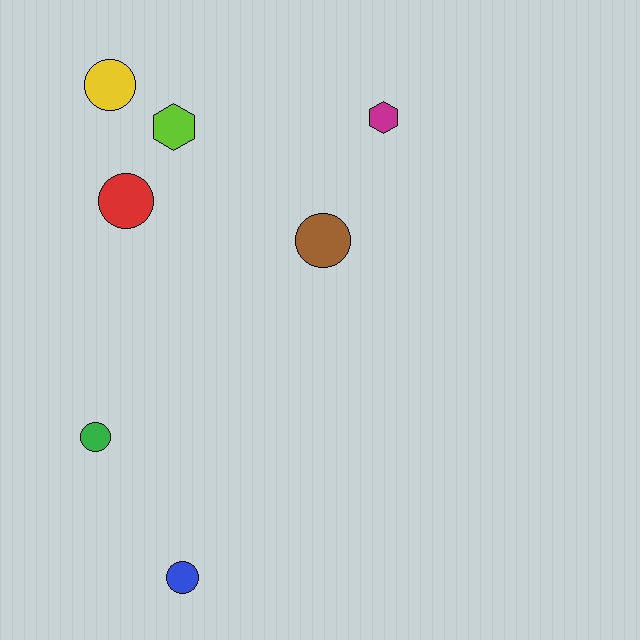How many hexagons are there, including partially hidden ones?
There are 2 hexagons.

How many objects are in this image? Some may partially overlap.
There are 7 objects.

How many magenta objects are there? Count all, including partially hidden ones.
There is 1 magenta object.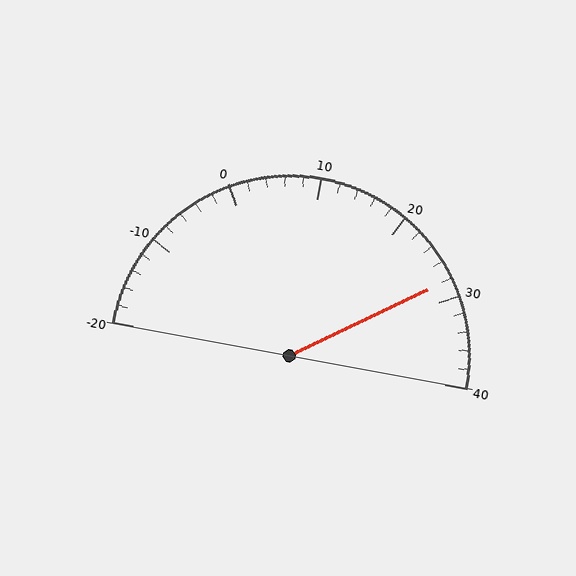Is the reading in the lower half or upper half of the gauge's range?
The reading is in the upper half of the range (-20 to 40).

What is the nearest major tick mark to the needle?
The nearest major tick mark is 30.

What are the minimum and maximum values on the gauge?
The gauge ranges from -20 to 40.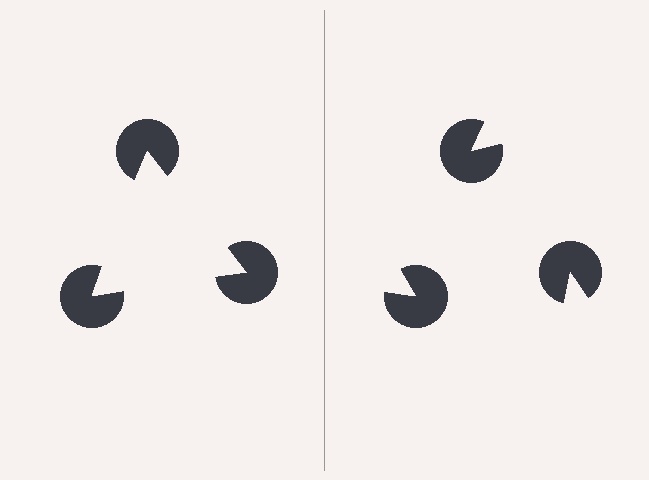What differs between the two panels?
The pac-man discs are positioned identically on both sides; only the wedge orientations differ. On the left they align to a triangle; on the right they are misaligned.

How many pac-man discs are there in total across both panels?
6 — 3 on each side.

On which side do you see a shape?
An illusory triangle appears on the left side. On the right side the wedge cuts are rotated, so no coherent shape forms.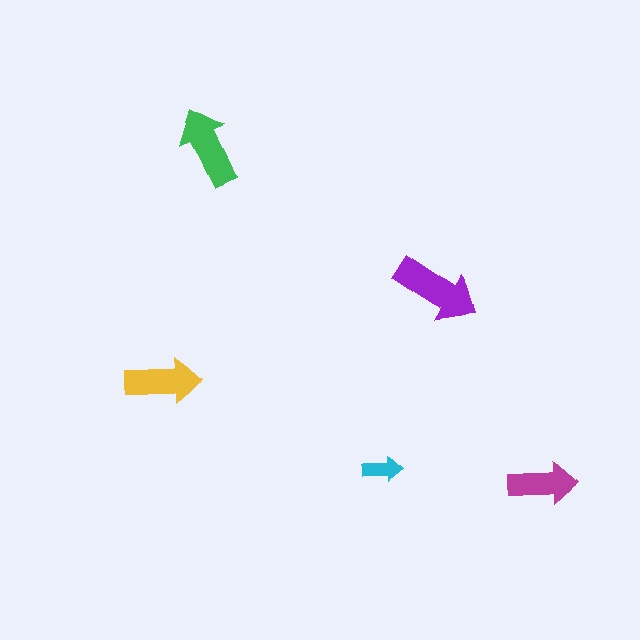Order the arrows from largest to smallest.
the purple one, the green one, the yellow one, the magenta one, the cyan one.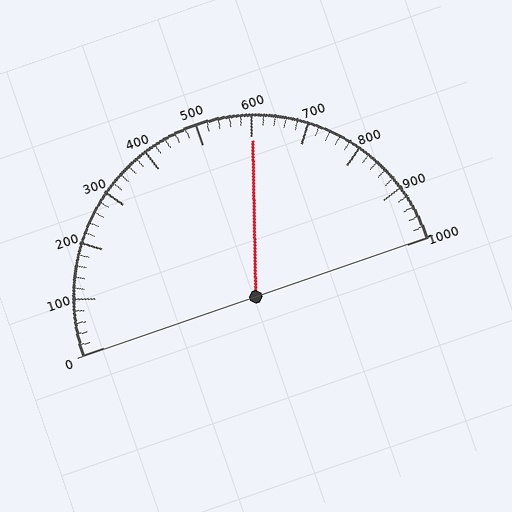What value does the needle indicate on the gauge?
The needle indicates approximately 600.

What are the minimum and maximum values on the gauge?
The gauge ranges from 0 to 1000.